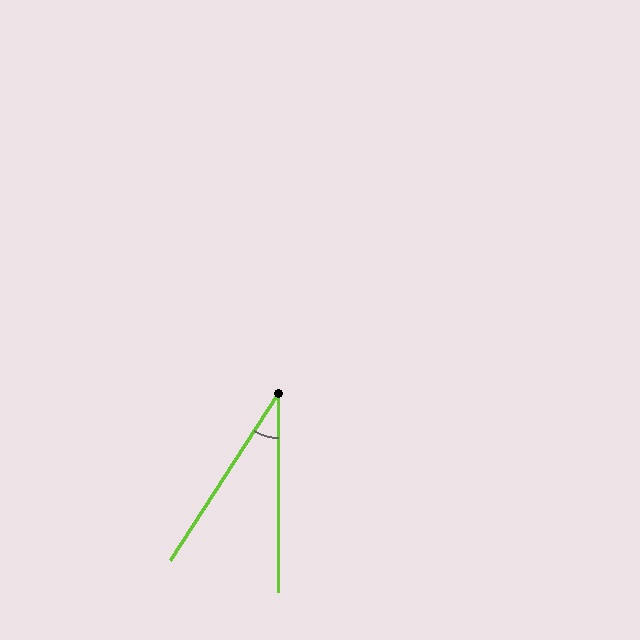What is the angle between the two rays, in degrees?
Approximately 33 degrees.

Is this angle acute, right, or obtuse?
It is acute.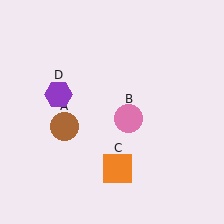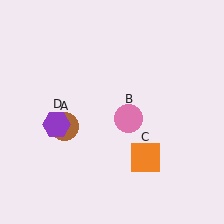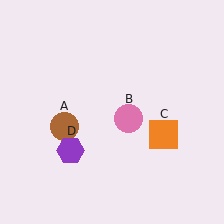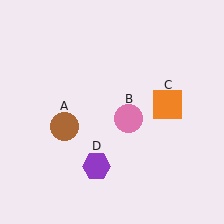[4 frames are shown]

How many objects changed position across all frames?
2 objects changed position: orange square (object C), purple hexagon (object D).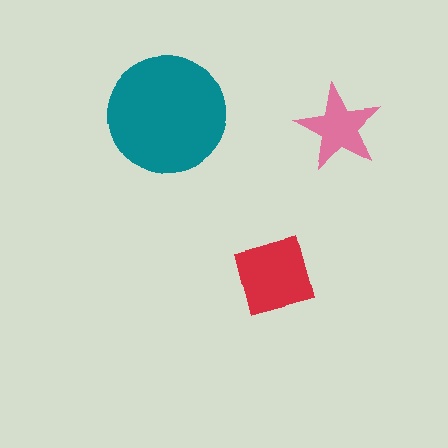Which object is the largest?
The teal circle.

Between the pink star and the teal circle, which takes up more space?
The teal circle.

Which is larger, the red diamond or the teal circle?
The teal circle.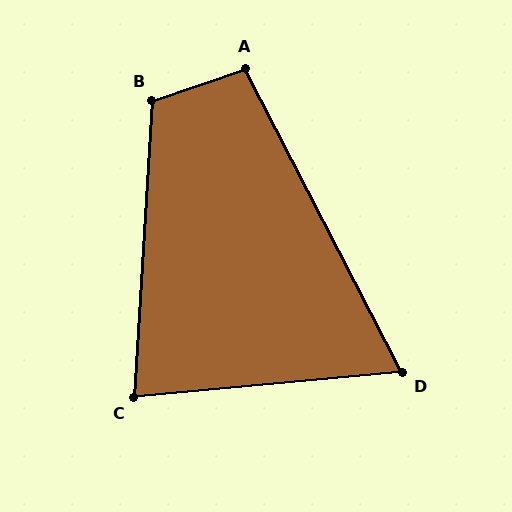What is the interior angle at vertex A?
Approximately 99 degrees (obtuse).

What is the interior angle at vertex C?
Approximately 81 degrees (acute).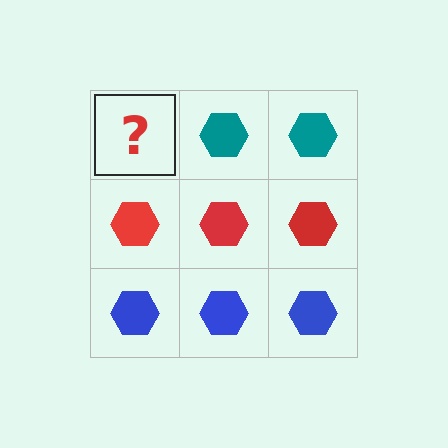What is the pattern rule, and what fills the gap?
The rule is that each row has a consistent color. The gap should be filled with a teal hexagon.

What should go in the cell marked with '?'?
The missing cell should contain a teal hexagon.